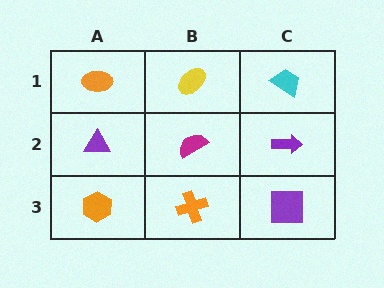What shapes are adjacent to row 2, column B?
A yellow ellipse (row 1, column B), an orange cross (row 3, column B), a purple triangle (row 2, column A), a purple arrow (row 2, column C).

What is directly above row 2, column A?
An orange ellipse.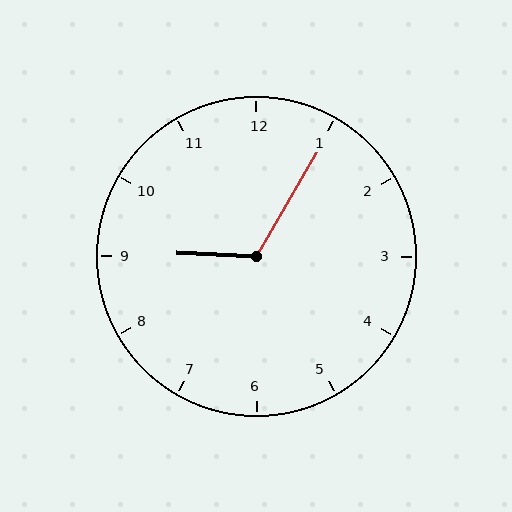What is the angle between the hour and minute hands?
Approximately 118 degrees.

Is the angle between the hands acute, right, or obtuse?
It is obtuse.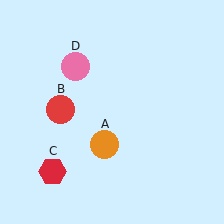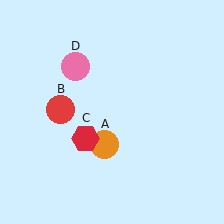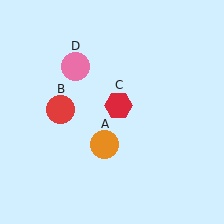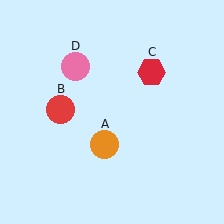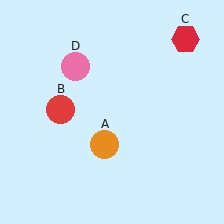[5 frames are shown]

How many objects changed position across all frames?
1 object changed position: red hexagon (object C).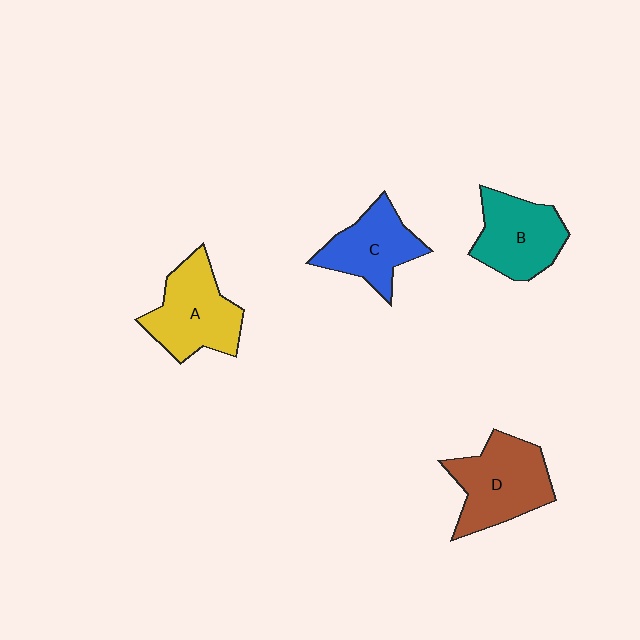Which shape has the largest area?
Shape D (brown).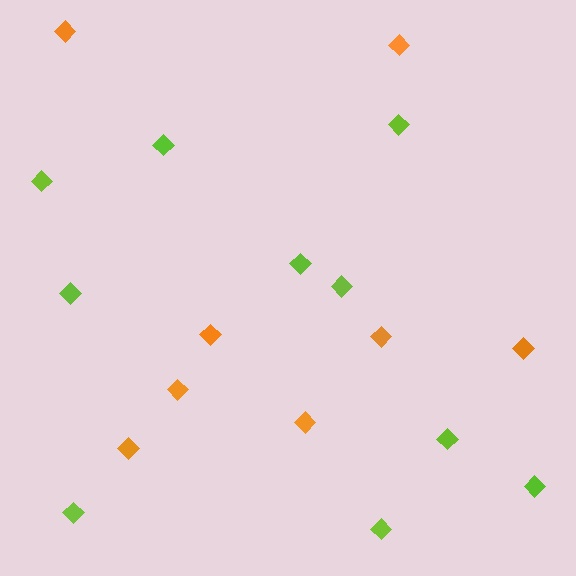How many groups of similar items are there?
There are 2 groups: one group of orange diamonds (8) and one group of lime diamonds (10).